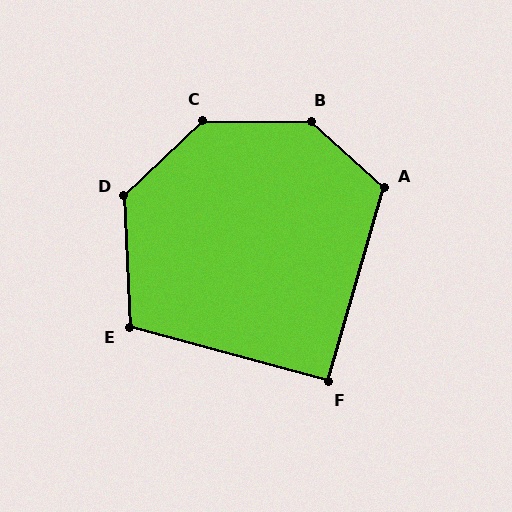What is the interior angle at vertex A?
Approximately 116 degrees (obtuse).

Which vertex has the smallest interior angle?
F, at approximately 91 degrees.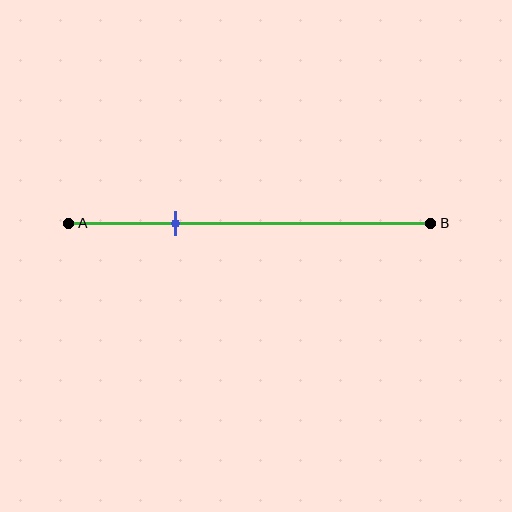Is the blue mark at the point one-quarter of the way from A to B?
No, the mark is at about 30% from A, not at the 25% one-quarter point.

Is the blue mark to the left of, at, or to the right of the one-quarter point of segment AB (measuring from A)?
The blue mark is to the right of the one-quarter point of segment AB.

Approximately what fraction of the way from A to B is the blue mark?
The blue mark is approximately 30% of the way from A to B.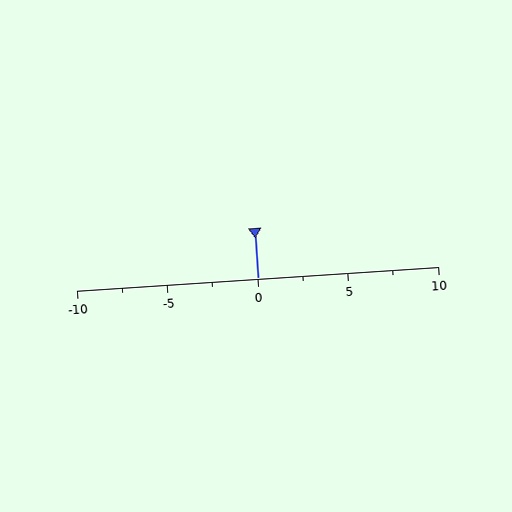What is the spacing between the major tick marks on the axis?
The major ticks are spaced 5 apart.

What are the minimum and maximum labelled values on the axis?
The axis runs from -10 to 10.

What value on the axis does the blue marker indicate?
The marker indicates approximately 0.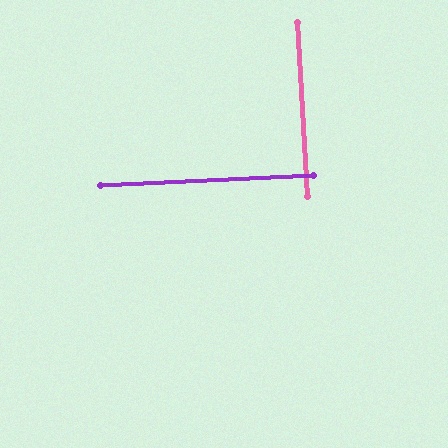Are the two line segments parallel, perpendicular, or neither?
Perpendicular — they meet at approximately 90°.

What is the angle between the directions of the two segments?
Approximately 90 degrees.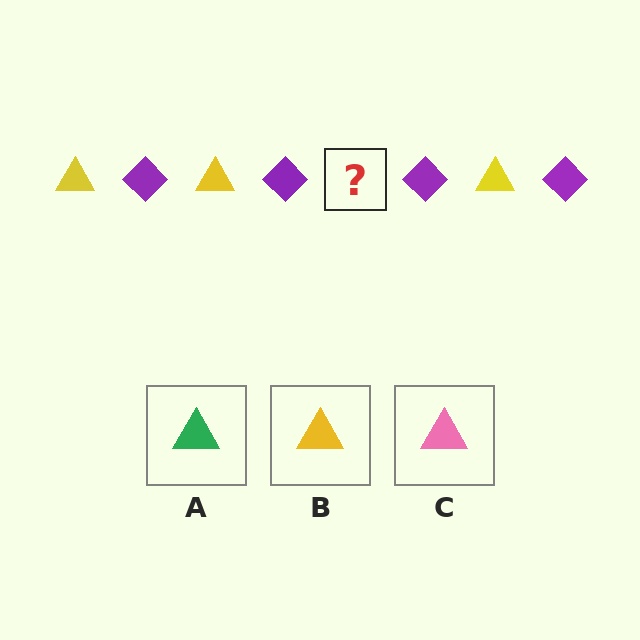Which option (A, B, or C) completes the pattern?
B.